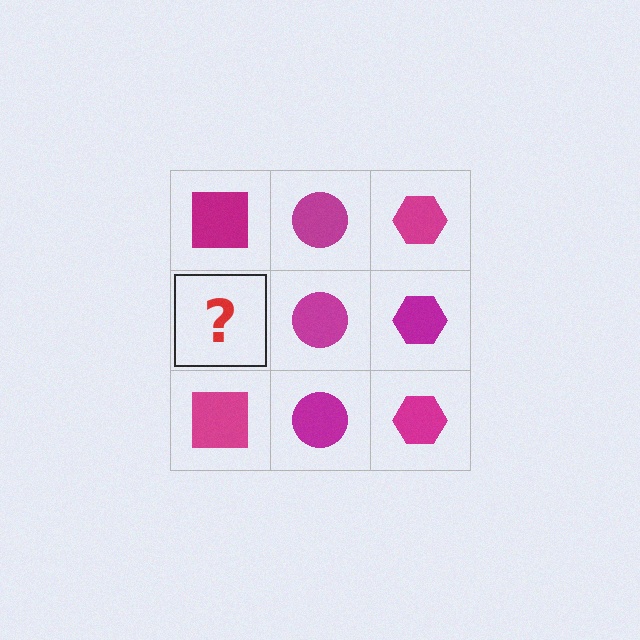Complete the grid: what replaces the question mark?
The question mark should be replaced with a magenta square.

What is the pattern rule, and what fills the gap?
The rule is that each column has a consistent shape. The gap should be filled with a magenta square.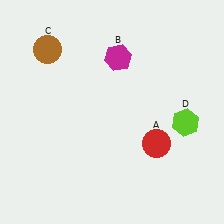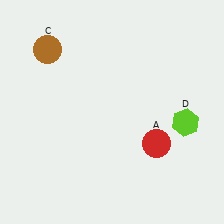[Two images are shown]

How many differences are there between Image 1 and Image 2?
There is 1 difference between the two images.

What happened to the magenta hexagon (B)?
The magenta hexagon (B) was removed in Image 2. It was in the top-right area of Image 1.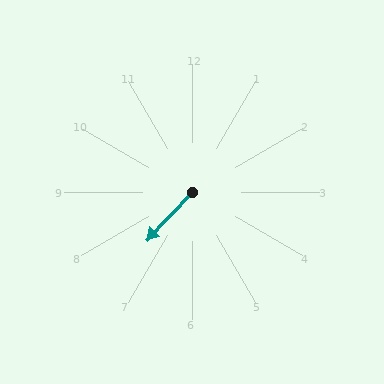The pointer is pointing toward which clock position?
Roughly 7 o'clock.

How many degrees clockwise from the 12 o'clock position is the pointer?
Approximately 224 degrees.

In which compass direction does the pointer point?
Southwest.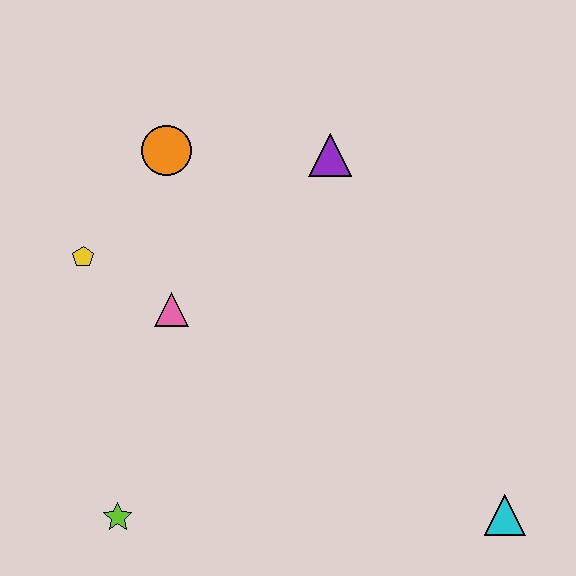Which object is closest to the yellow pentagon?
The pink triangle is closest to the yellow pentagon.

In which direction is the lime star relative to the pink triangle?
The lime star is below the pink triangle.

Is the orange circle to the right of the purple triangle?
No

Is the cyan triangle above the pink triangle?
No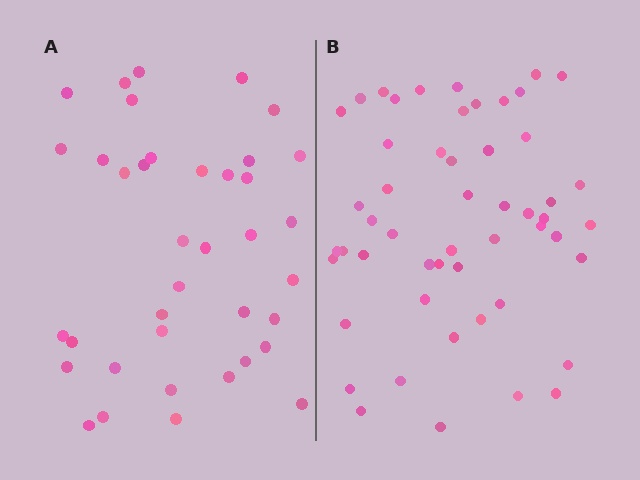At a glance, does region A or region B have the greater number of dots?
Region B (the right region) has more dots.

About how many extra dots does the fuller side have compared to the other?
Region B has approximately 15 more dots than region A.